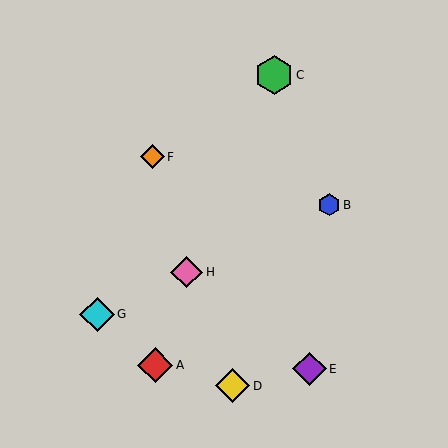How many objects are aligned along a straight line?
3 objects (B, G, H) are aligned along a straight line.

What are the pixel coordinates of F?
Object F is at (152, 157).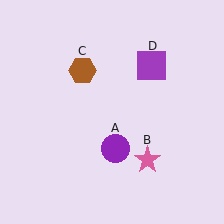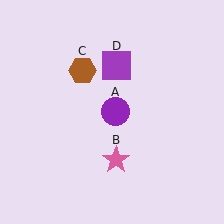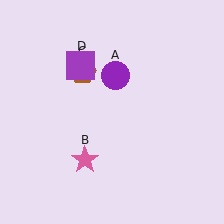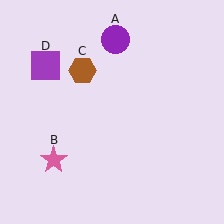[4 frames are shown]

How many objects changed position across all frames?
3 objects changed position: purple circle (object A), pink star (object B), purple square (object D).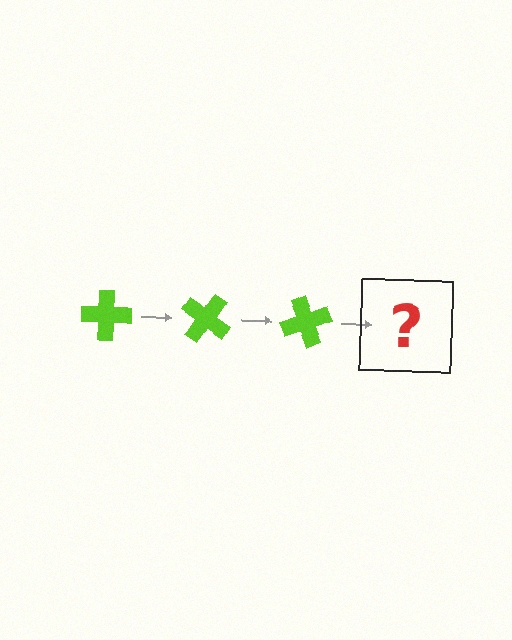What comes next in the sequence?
The next element should be a lime cross rotated 105 degrees.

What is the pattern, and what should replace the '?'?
The pattern is that the cross rotates 35 degrees each step. The '?' should be a lime cross rotated 105 degrees.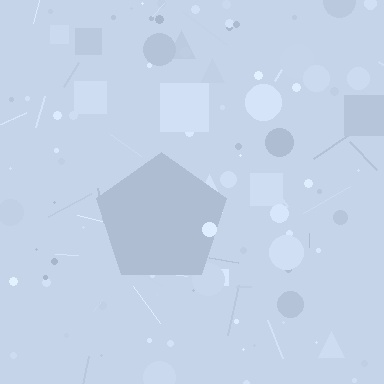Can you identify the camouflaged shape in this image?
The camouflaged shape is a pentagon.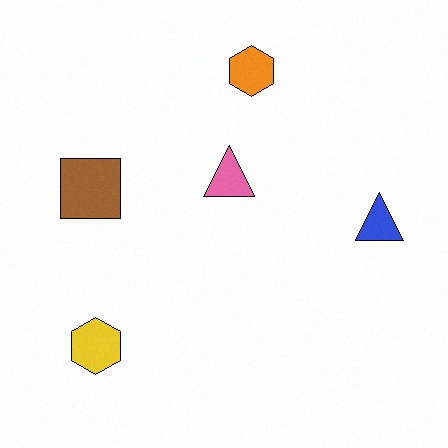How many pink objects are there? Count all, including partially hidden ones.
There is 1 pink object.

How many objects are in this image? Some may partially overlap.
There are 5 objects.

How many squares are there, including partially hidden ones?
There is 1 square.